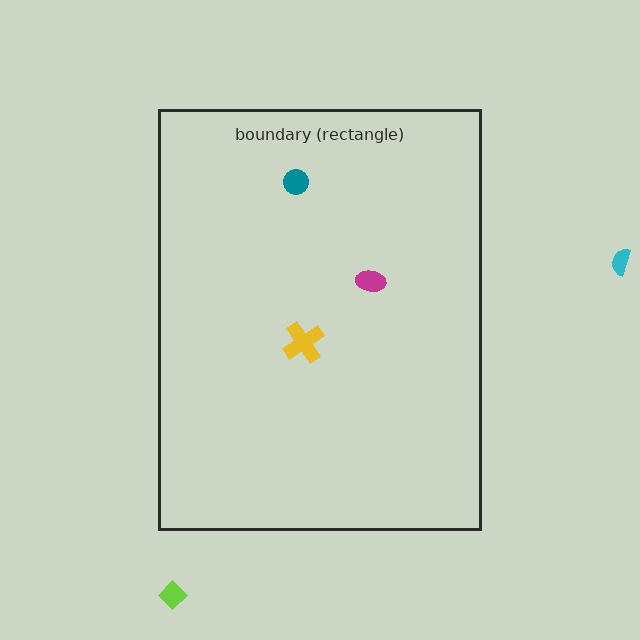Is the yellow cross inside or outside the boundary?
Inside.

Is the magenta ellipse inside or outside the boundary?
Inside.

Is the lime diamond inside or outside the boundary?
Outside.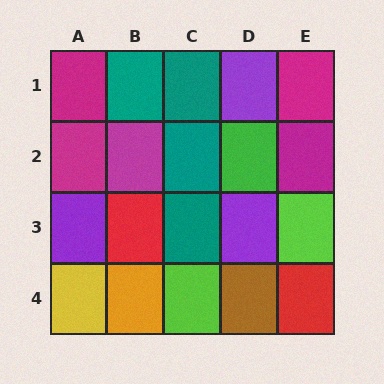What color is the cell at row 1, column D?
Purple.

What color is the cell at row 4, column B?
Orange.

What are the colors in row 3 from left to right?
Purple, red, teal, purple, lime.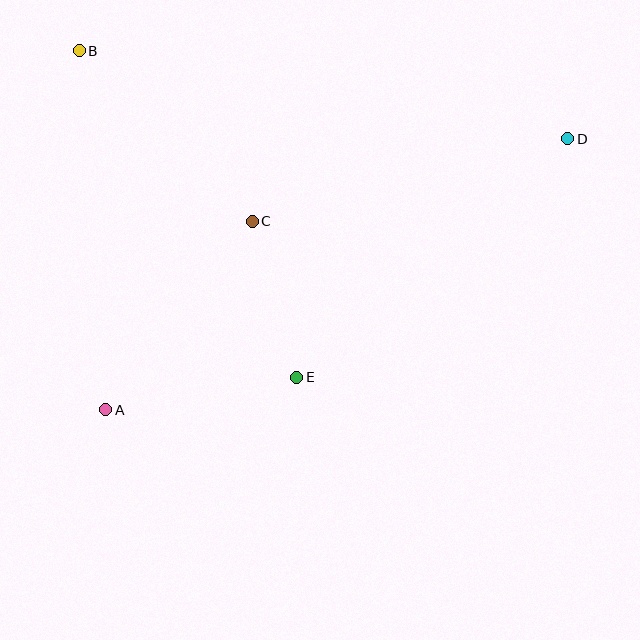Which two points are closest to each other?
Points C and E are closest to each other.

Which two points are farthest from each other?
Points A and D are farthest from each other.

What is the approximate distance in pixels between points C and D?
The distance between C and D is approximately 326 pixels.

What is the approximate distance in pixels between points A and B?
The distance between A and B is approximately 360 pixels.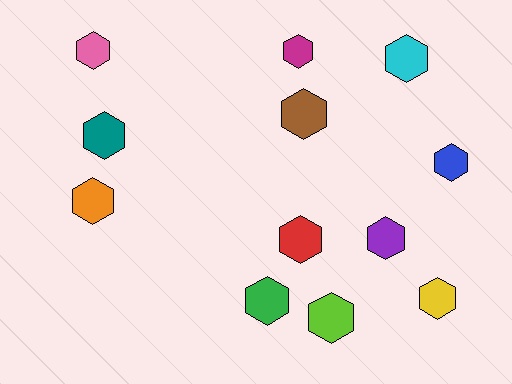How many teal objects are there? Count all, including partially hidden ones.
There is 1 teal object.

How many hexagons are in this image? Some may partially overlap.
There are 12 hexagons.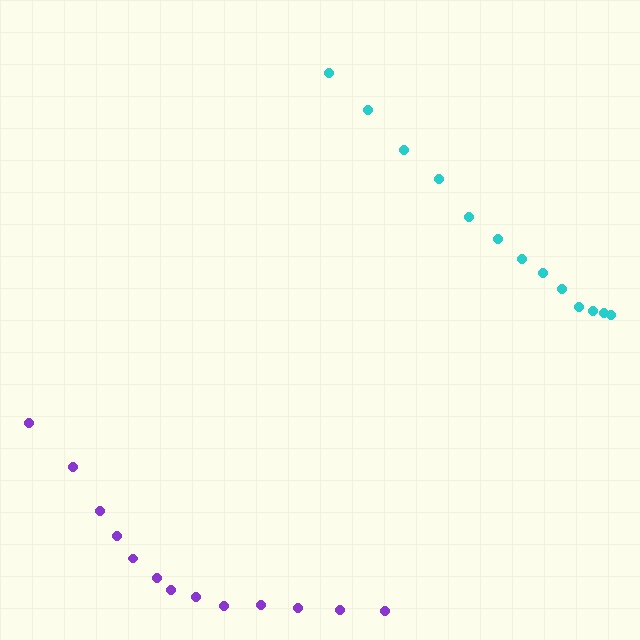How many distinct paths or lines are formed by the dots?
There are 2 distinct paths.